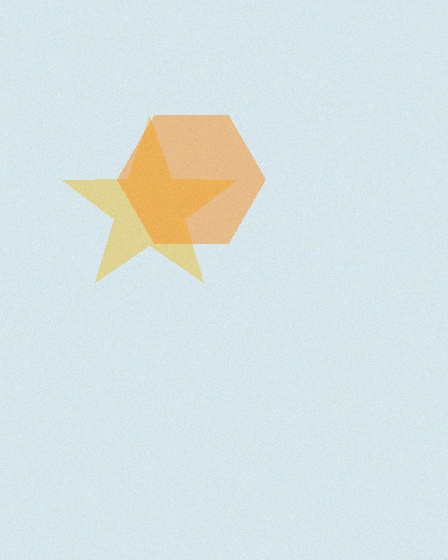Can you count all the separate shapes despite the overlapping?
Yes, there are 2 separate shapes.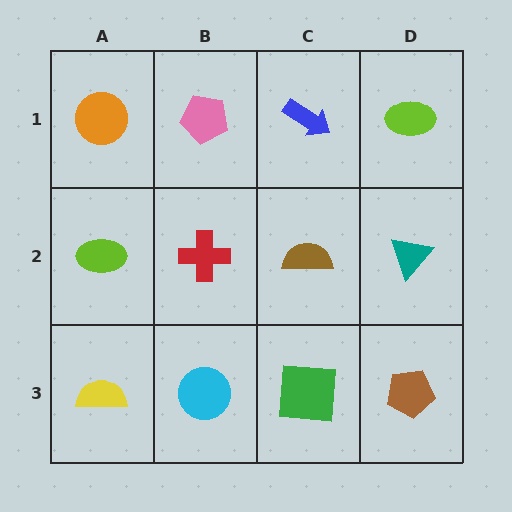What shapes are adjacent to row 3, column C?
A brown semicircle (row 2, column C), a cyan circle (row 3, column B), a brown pentagon (row 3, column D).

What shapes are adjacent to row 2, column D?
A lime ellipse (row 1, column D), a brown pentagon (row 3, column D), a brown semicircle (row 2, column C).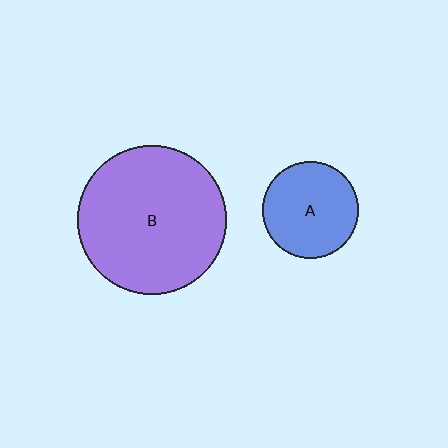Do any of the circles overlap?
No, none of the circles overlap.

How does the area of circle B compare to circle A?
Approximately 2.4 times.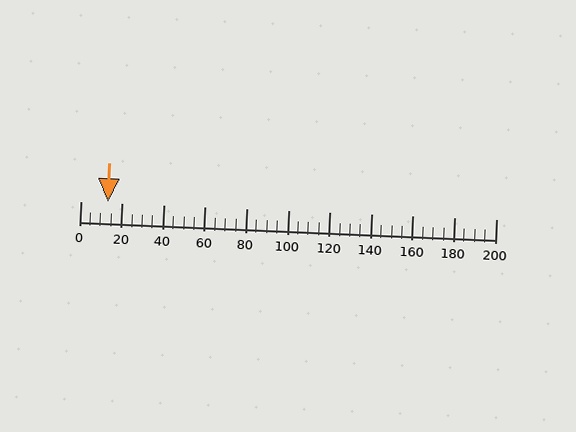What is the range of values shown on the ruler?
The ruler shows values from 0 to 200.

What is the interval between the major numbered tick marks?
The major tick marks are spaced 20 units apart.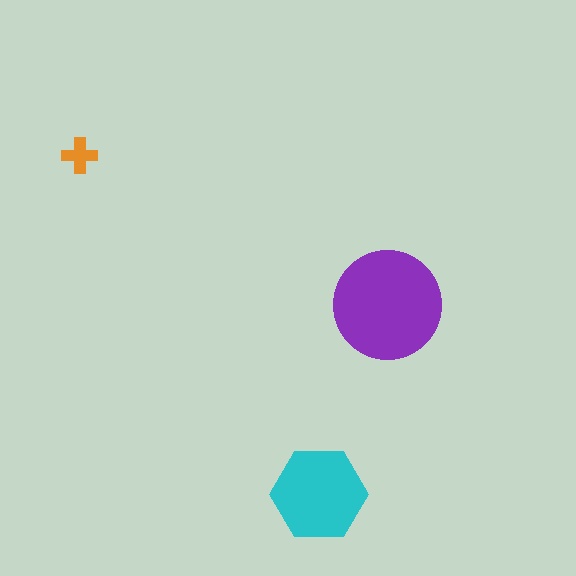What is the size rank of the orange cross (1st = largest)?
3rd.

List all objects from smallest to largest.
The orange cross, the cyan hexagon, the purple circle.